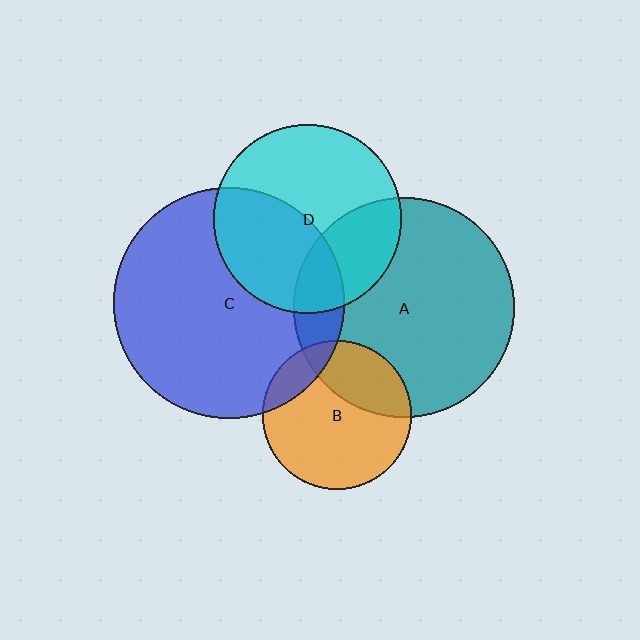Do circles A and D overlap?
Yes.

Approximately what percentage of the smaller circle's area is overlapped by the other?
Approximately 30%.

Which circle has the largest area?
Circle C (blue).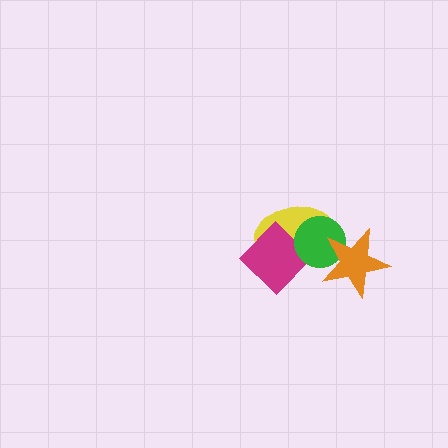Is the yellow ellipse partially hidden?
Yes, it is partially covered by another shape.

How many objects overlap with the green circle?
2 objects overlap with the green circle.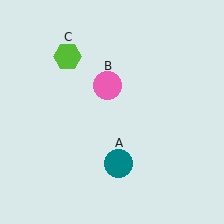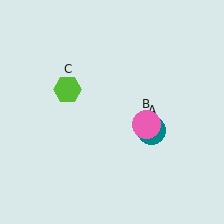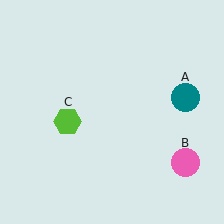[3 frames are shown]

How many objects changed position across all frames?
3 objects changed position: teal circle (object A), pink circle (object B), lime hexagon (object C).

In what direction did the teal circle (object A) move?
The teal circle (object A) moved up and to the right.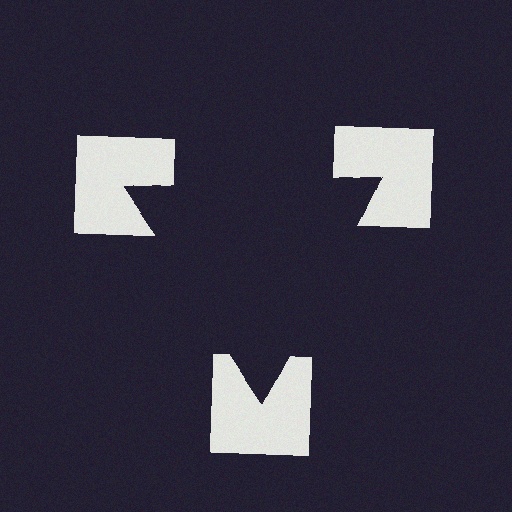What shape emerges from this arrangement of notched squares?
An illusory triangle — its edges are inferred from the aligned wedge cuts in the notched squares, not physically drawn.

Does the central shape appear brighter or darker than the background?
It typically appears slightly darker than the background, even though no actual brightness change is drawn.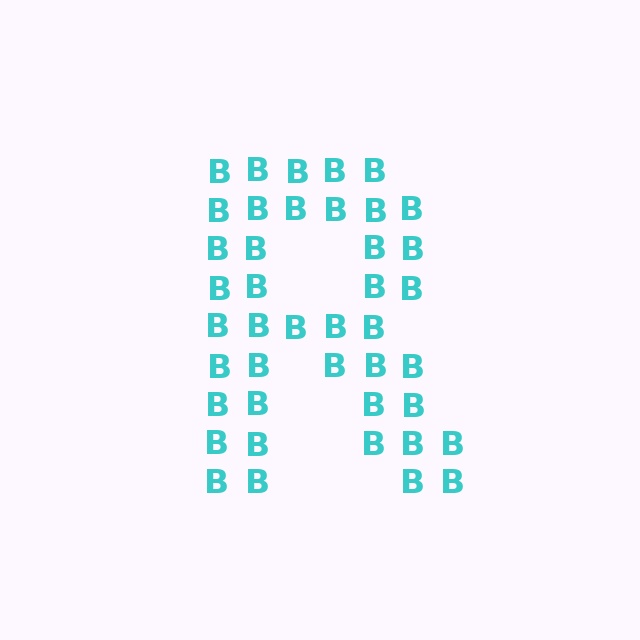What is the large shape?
The large shape is the letter R.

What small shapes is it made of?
It is made of small letter B's.